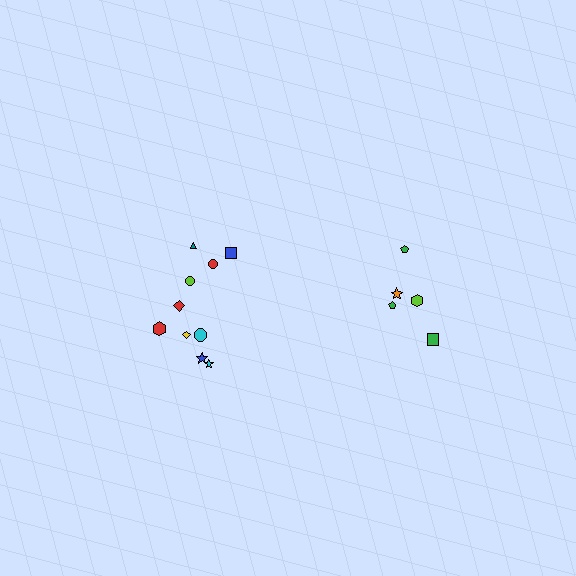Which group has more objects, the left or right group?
The left group.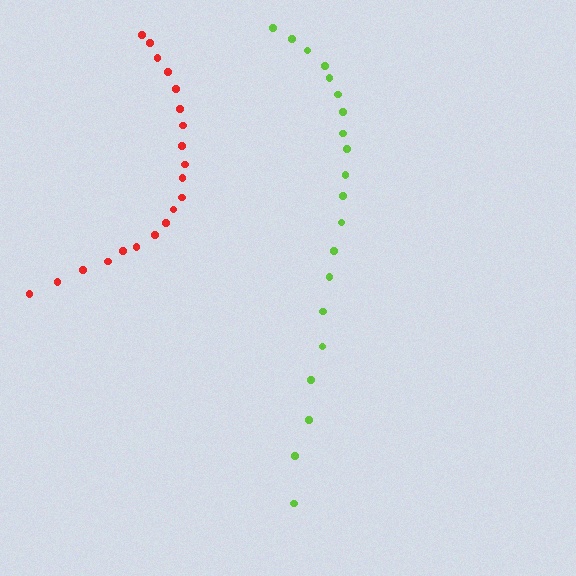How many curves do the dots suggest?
There are 2 distinct paths.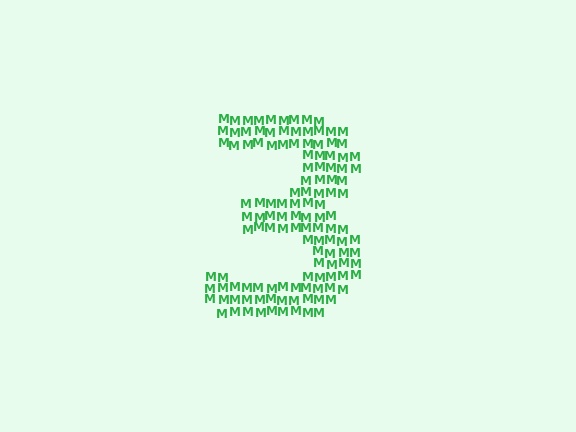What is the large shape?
The large shape is the digit 3.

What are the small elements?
The small elements are letter M's.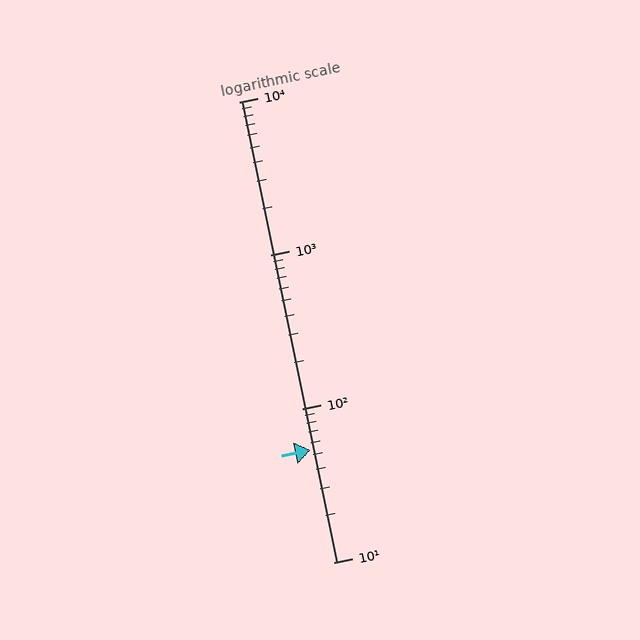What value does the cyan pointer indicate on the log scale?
The pointer indicates approximately 54.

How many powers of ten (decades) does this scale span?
The scale spans 3 decades, from 10 to 10000.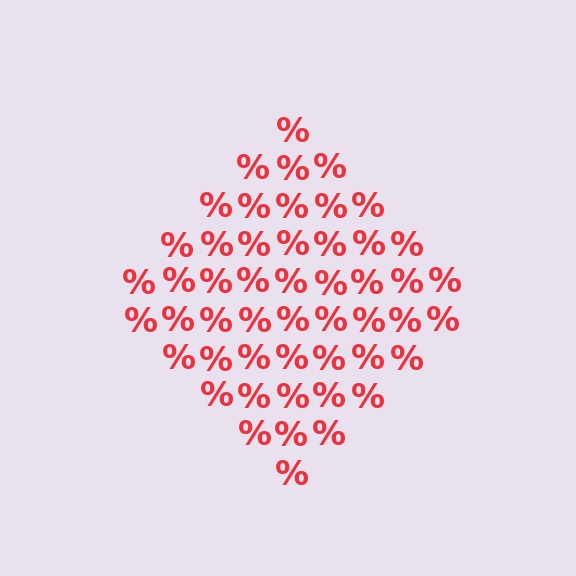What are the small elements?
The small elements are percent signs.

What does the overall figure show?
The overall figure shows a diamond.